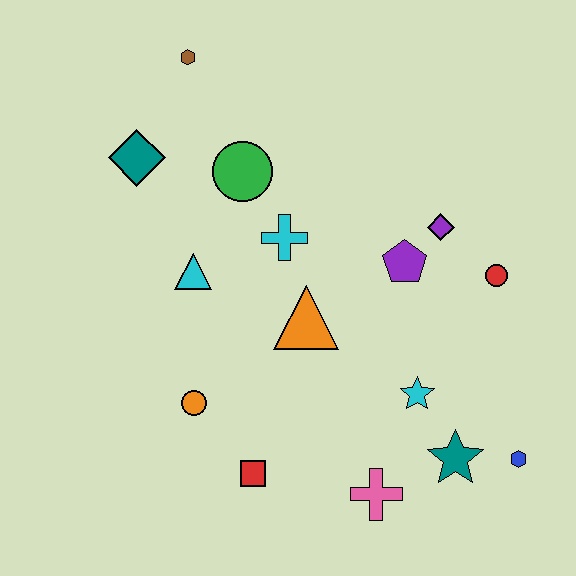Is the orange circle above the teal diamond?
No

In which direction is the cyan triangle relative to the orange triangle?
The cyan triangle is to the left of the orange triangle.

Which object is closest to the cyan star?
The teal star is closest to the cyan star.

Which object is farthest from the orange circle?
The brown hexagon is farthest from the orange circle.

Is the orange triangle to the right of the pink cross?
No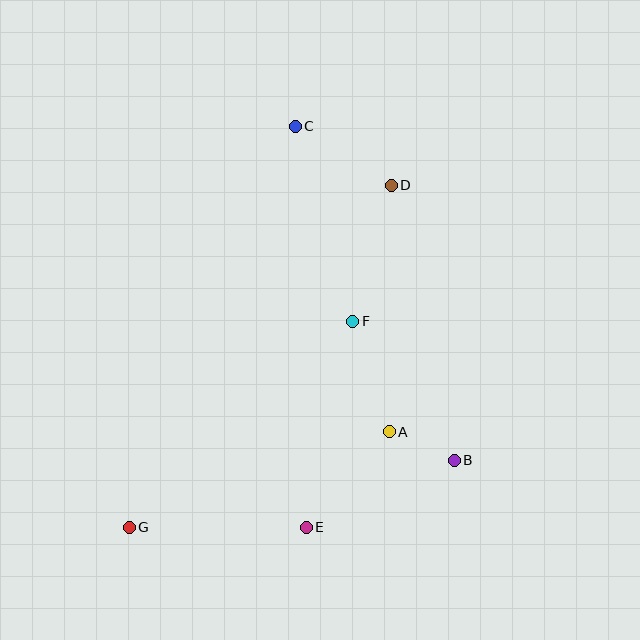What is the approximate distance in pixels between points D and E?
The distance between D and E is approximately 352 pixels.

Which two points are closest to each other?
Points A and B are closest to each other.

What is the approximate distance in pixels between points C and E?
The distance between C and E is approximately 401 pixels.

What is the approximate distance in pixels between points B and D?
The distance between B and D is approximately 282 pixels.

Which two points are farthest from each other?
Points C and G are farthest from each other.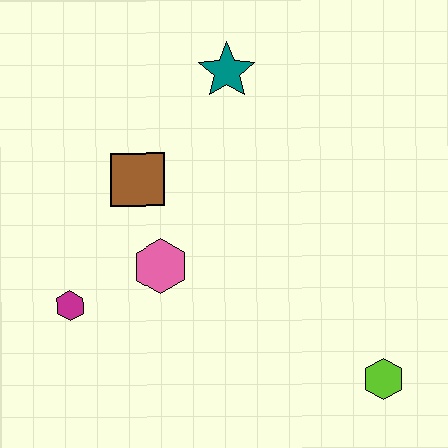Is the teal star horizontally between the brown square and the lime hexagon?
Yes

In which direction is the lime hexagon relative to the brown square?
The lime hexagon is to the right of the brown square.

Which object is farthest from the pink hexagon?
The lime hexagon is farthest from the pink hexagon.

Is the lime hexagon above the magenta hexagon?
No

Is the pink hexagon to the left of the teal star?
Yes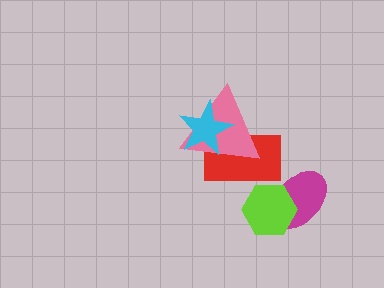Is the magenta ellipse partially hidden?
Yes, it is partially covered by another shape.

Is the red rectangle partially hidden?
Yes, it is partially covered by another shape.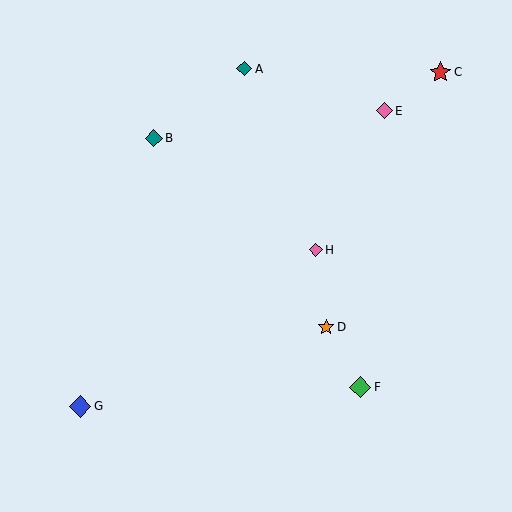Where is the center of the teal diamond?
The center of the teal diamond is at (244, 69).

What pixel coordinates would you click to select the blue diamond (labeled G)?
Click at (80, 406) to select the blue diamond G.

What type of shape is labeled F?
Shape F is a green diamond.